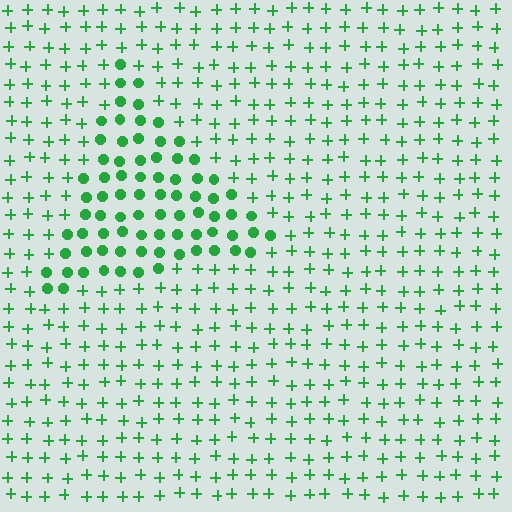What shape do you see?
I see a triangle.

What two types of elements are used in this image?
The image uses circles inside the triangle region and plus signs outside it.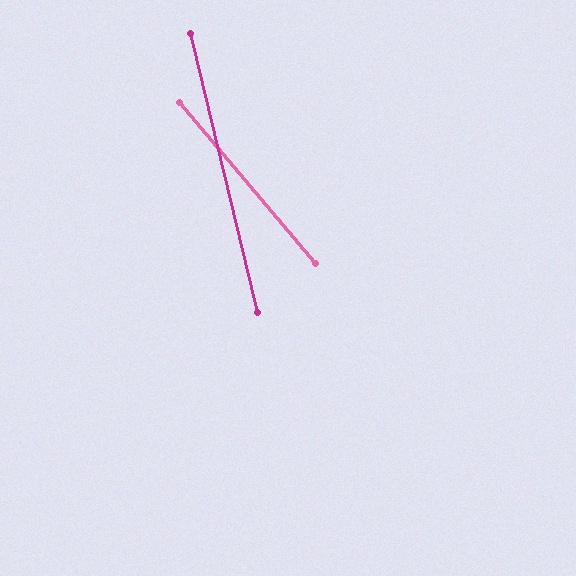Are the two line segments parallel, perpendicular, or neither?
Neither parallel nor perpendicular — they differ by about 27°.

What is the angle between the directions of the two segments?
Approximately 27 degrees.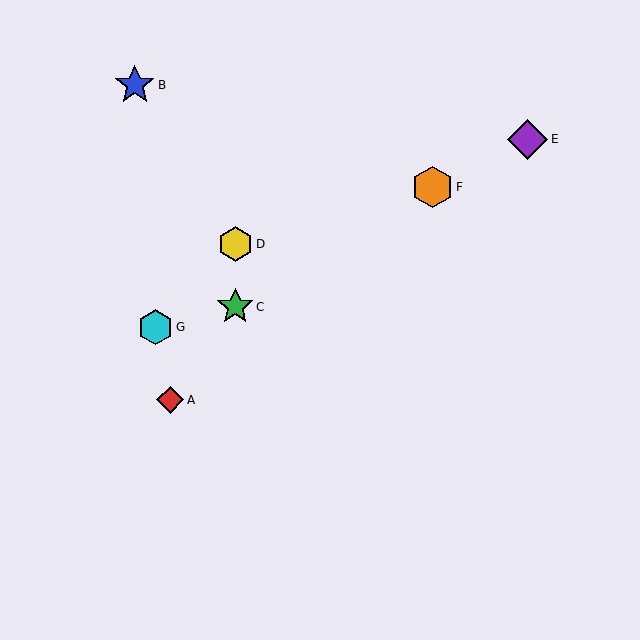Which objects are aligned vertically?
Objects C, D are aligned vertically.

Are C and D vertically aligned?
Yes, both are at x≈235.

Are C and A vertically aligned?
No, C is at x≈235 and A is at x≈170.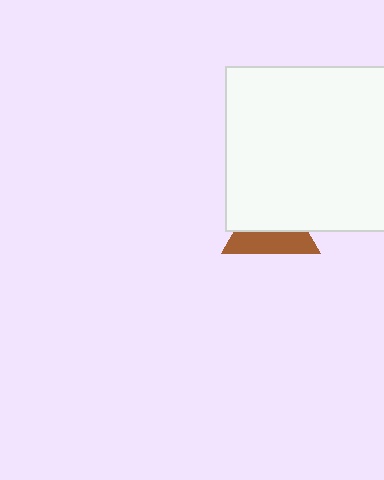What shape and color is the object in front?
The object in front is a white square.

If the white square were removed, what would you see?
You would see the complete brown triangle.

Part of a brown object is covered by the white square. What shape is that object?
It is a triangle.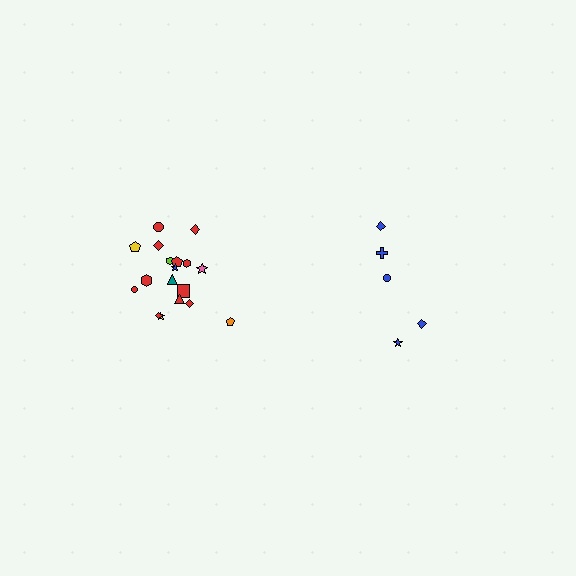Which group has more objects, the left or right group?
The left group.